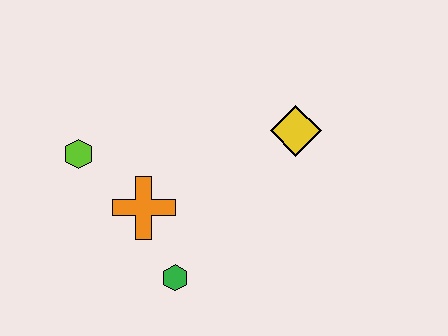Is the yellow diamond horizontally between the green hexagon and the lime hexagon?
No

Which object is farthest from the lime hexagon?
The yellow diamond is farthest from the lime hexagon.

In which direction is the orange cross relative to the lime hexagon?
The orange cross is to the right of the lime hexagon.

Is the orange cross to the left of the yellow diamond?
Yes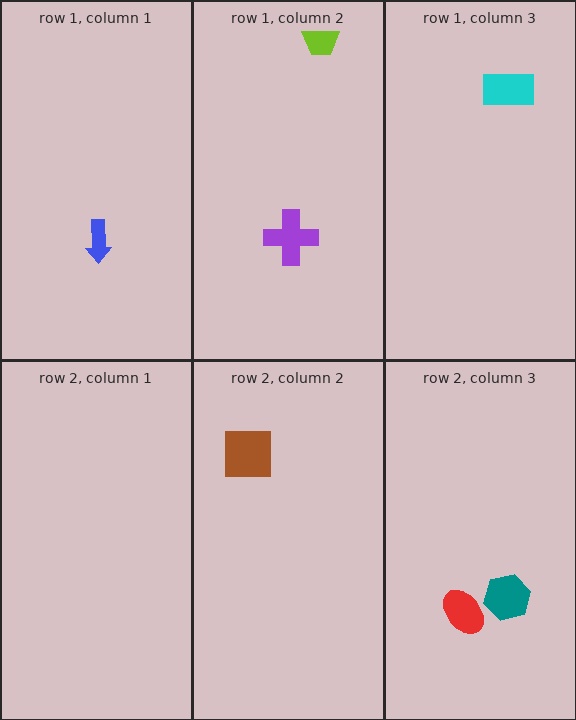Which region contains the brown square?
The row 2, column 2 region.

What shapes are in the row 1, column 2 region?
The lime trapezoid, the purple cross.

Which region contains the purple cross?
The row 1, column 2 region.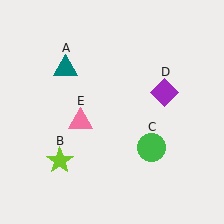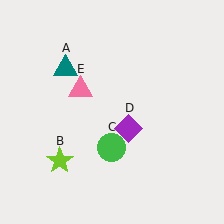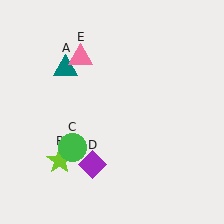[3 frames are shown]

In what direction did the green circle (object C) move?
The green circle (object C) moved left.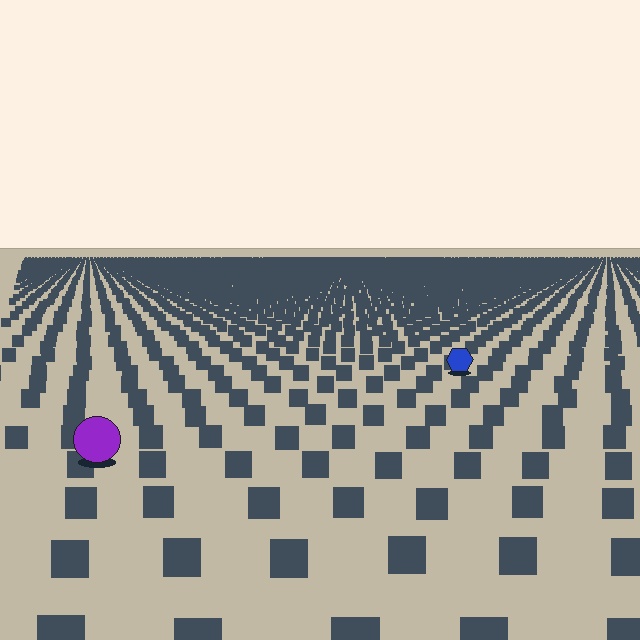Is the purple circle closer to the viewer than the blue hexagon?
Yes. The purple circle is closer — you can tell from the texture gradient: the ground texture is coarser near it.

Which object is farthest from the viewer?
The blue hexagon is farthest from the viewer. It appears smaller and the ground texture around it is denser.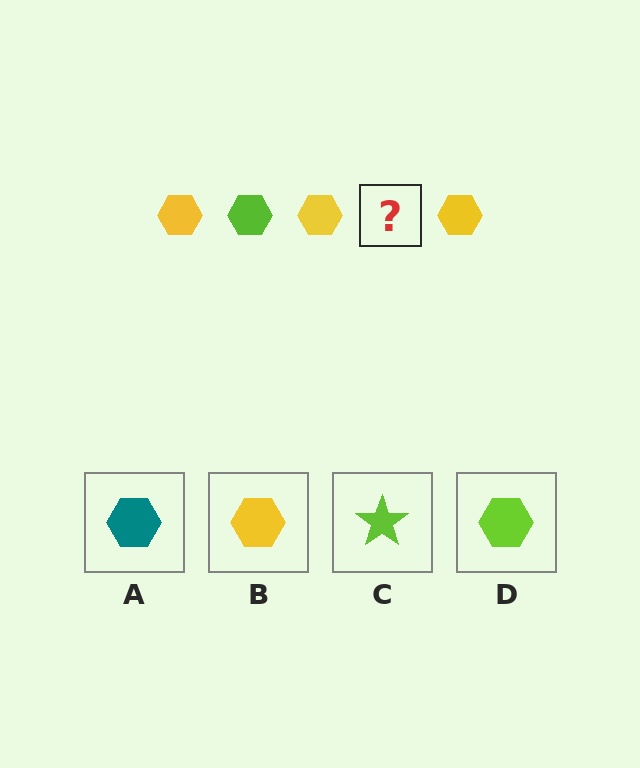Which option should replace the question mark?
Option D.